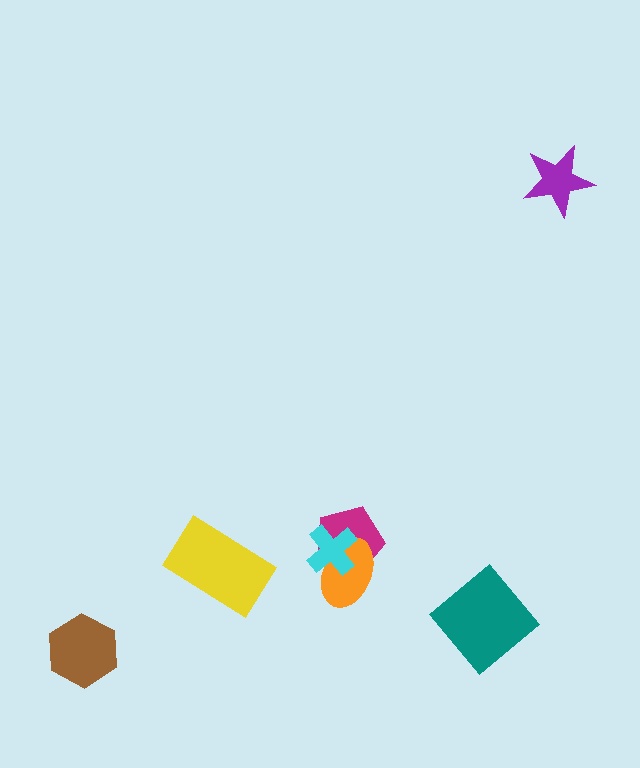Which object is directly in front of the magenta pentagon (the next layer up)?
The orange ellipse is directly in front of the magenta pentagon.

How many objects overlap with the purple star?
0 objects overlap with the purple star.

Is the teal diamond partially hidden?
No, no other shape covers it.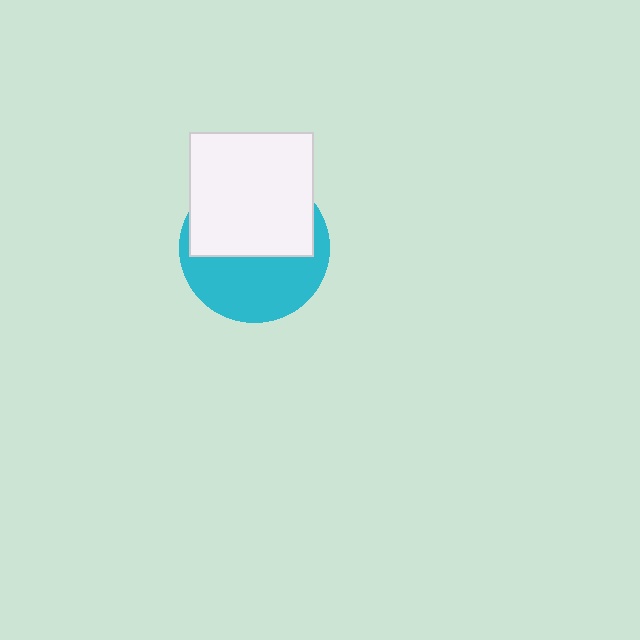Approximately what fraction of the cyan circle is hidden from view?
Roughly 52% of the cyan circle is hidden behind the white square.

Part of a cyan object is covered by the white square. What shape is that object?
It is a circle.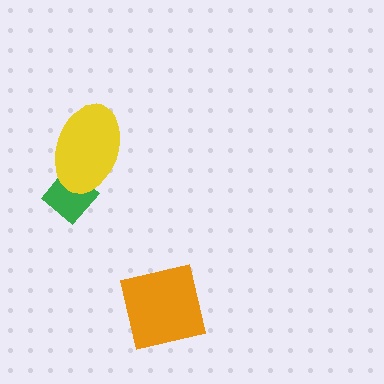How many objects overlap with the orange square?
0 objects overlap with the orange square.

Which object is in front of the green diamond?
The yellow ellipse is in front of the green diamond.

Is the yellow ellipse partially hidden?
No, no other shape covers it.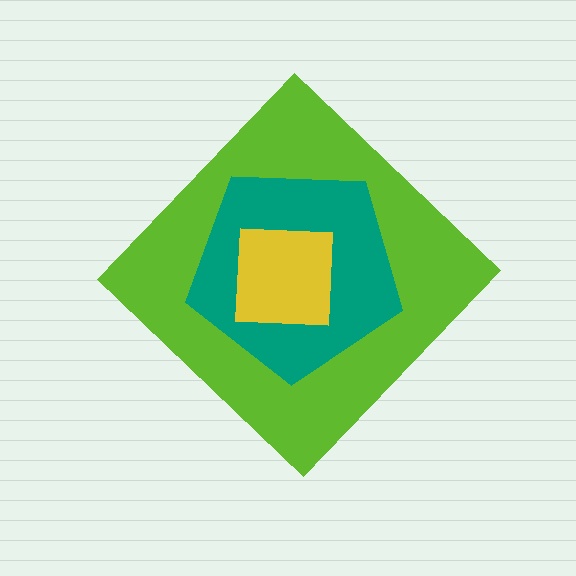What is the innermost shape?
The yellow square.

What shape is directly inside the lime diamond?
The teal pentagon.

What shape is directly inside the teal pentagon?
The yellow square.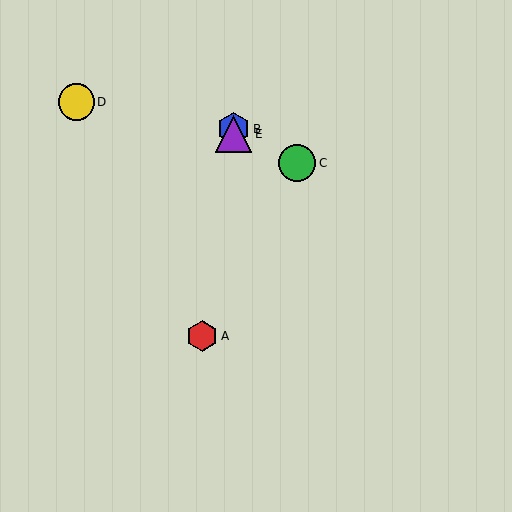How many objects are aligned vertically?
2 objects (B, E) are aligned vertically.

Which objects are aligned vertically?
Objects B, E are aligned vertically.